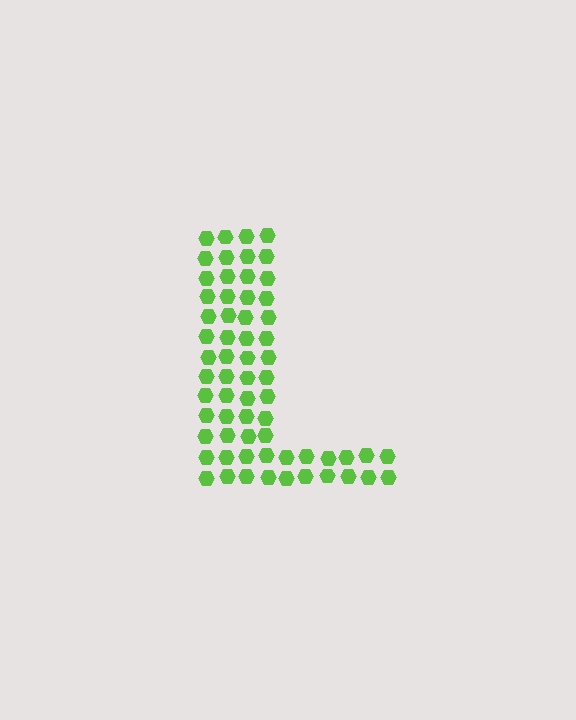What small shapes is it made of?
It is made of small hexagons.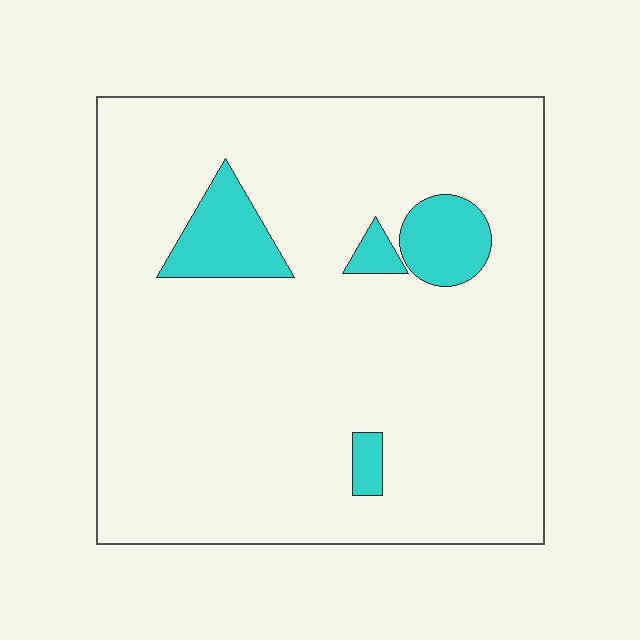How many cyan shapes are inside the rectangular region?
4.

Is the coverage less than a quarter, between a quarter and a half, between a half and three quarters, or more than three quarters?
Less than a quarter.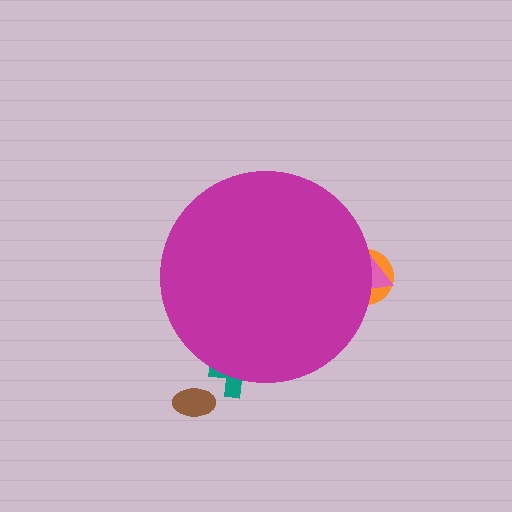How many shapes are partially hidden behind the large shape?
3 shapes are partially hidden.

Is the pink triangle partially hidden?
Yes, the pink triangle is partially hidden behind the magenta circle.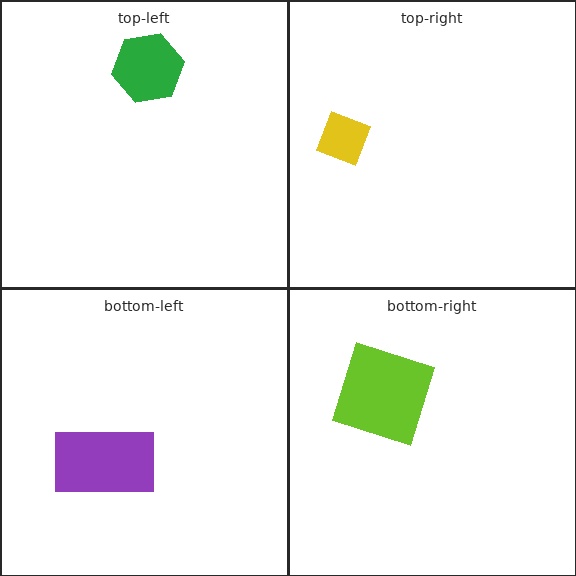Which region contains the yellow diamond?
The top-right region.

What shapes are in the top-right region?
The yellow diamond.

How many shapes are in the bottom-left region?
1.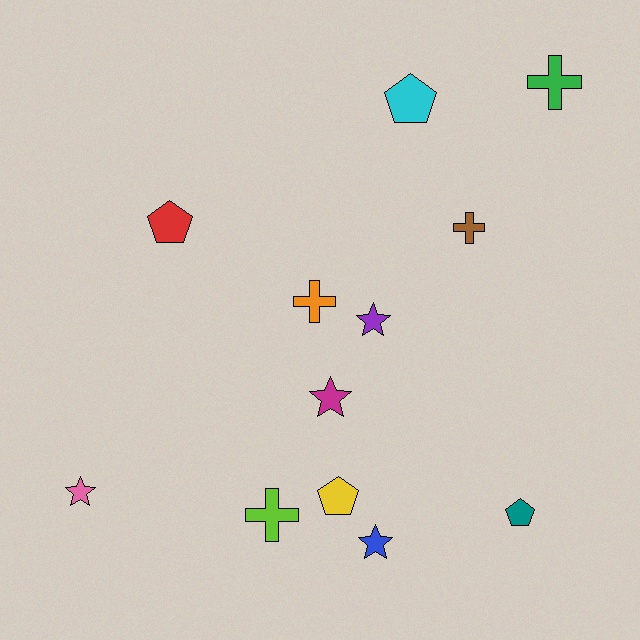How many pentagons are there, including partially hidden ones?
There are 4 pentagons.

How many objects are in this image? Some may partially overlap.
There are 12 objects.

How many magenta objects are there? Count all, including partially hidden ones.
There is 1 magenta object.